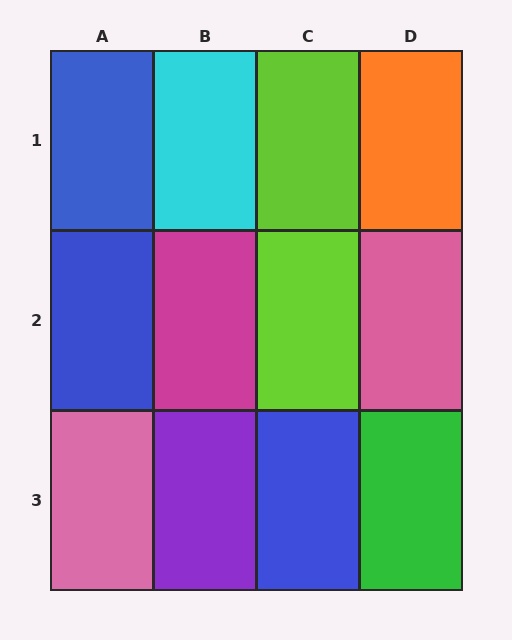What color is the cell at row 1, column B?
Cyan.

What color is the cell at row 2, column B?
Magenta.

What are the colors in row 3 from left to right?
Pink, purple, blue, green.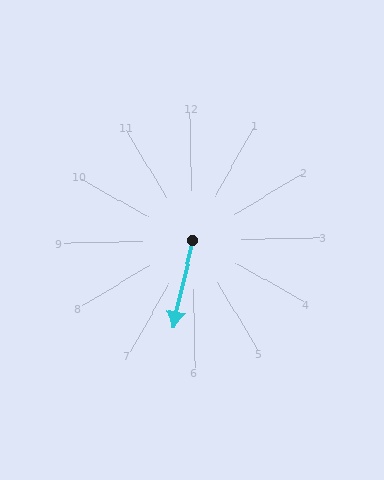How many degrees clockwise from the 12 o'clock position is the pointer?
Approximately 194 degrees.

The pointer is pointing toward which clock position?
Roughly 6 o'clock.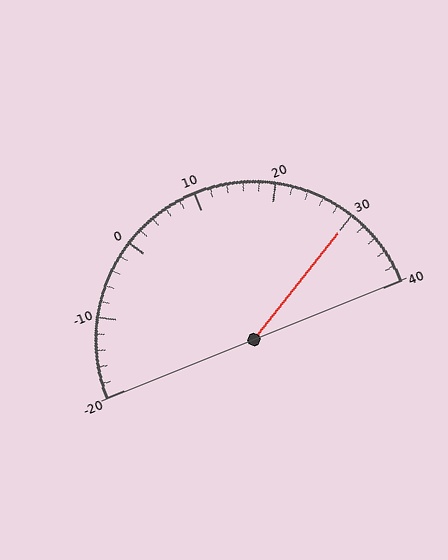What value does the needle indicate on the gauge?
The needle indicates approximately 30.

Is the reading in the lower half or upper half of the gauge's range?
The reading is in the upper half of the range (-20 to 40).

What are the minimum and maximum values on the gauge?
The gauge ranges from -20 to 40.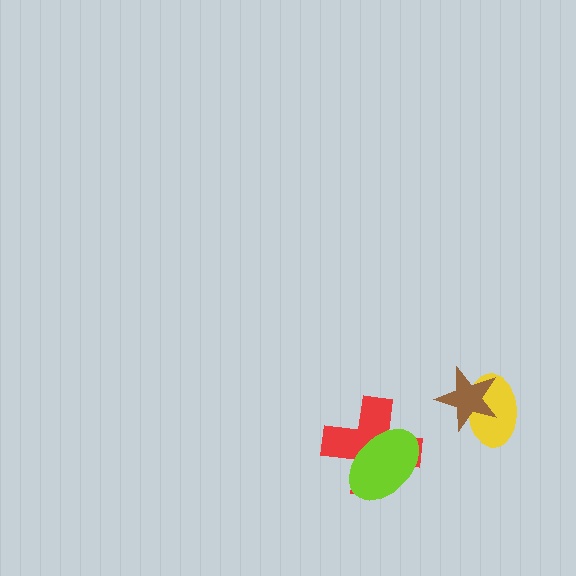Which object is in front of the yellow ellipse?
The brown star is in front of the yellow ellipse.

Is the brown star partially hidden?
No, no other shape covers it.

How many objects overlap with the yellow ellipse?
1 object overlaps with the yellow ellipse.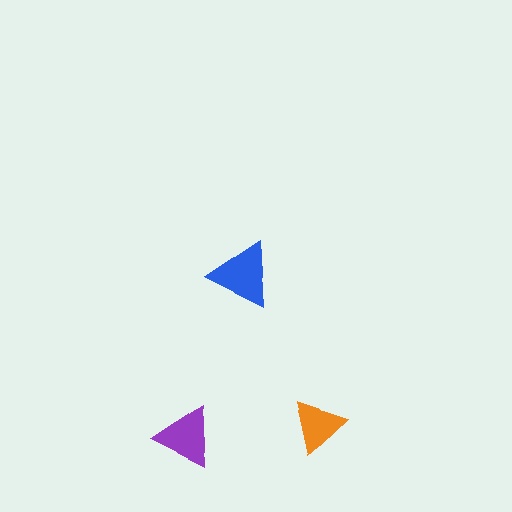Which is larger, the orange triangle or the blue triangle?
The blue one.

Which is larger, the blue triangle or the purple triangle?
The blue one.